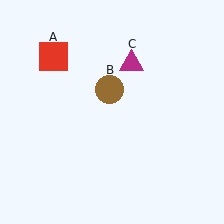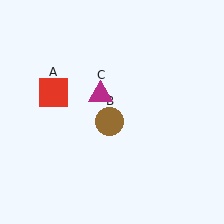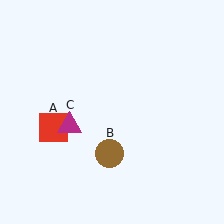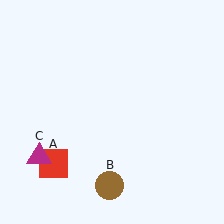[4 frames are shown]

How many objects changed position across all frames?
3 objects changed position: red square (object A), brown circle (object B), magenta triangle (object C).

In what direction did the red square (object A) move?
The red square (object A) moved down.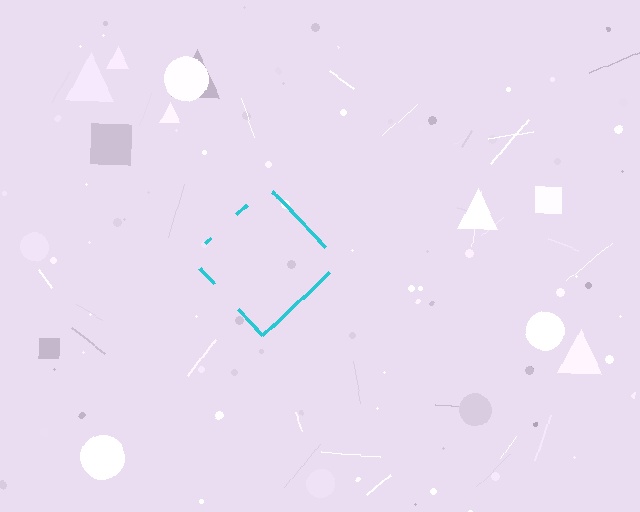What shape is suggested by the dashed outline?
The dashed outline suggests a diamond.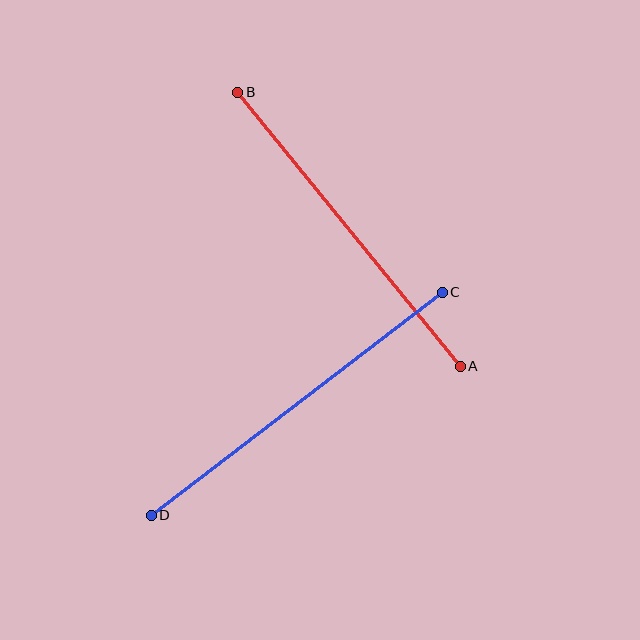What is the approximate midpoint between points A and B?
The midpoint is at approximately (349, 229) pixels.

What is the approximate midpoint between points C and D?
The midpoint is at approximately (297, 404) pixels.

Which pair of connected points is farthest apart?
Points C and D are farthest apart.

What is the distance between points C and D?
The distance is approximately 367 pixels.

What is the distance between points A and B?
The distance is approximately 353 pixels.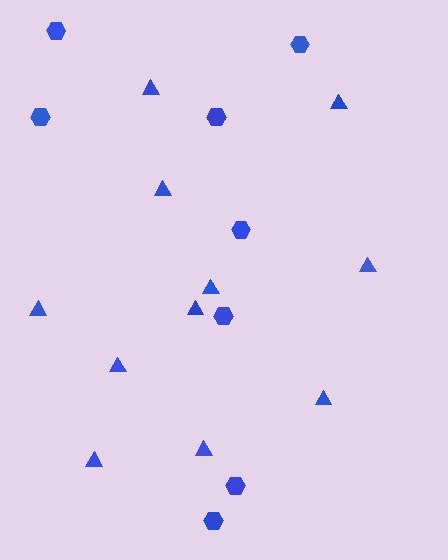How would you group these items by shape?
There are 2 groups: one group of triangles (11) and one group of hexagons (8).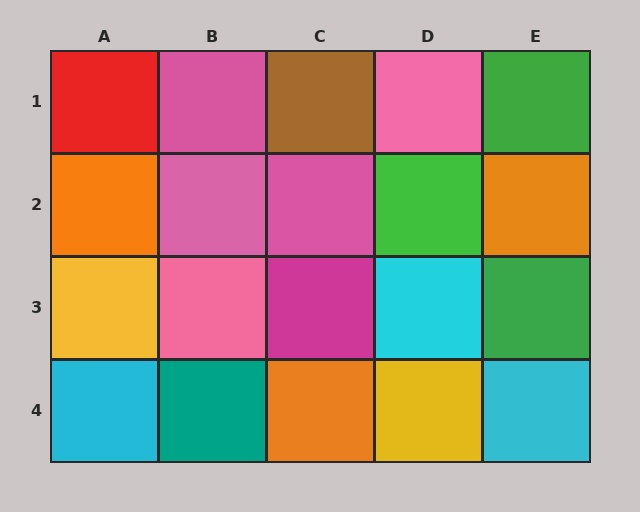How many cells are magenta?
1 cell is magenta.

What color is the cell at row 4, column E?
Cyan.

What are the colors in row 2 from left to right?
Orange, pink, pink, green, orange.